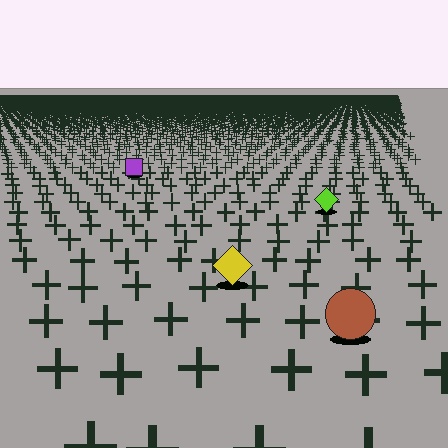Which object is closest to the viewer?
The brown circle is closest. The texture marks near it are larger and more spread out.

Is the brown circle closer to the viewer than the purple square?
Yes. The brown circle is closer — you can tell from the texture gradient: the ground texture is coarser near it.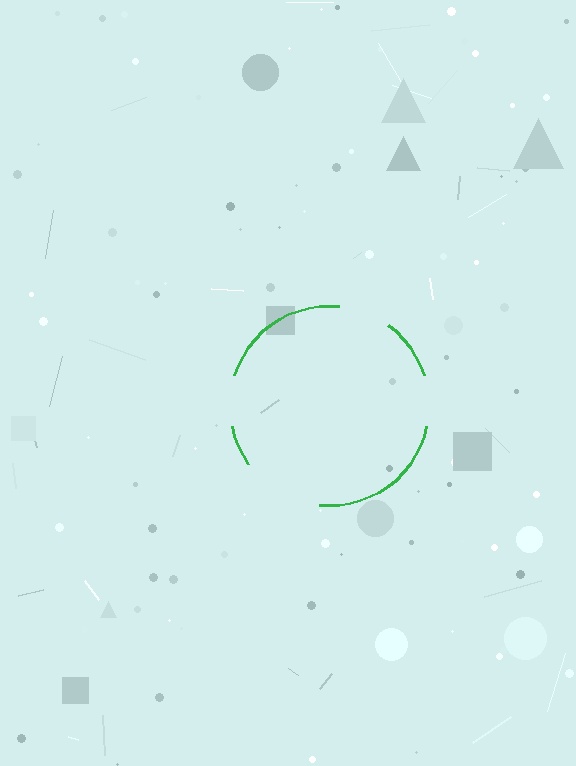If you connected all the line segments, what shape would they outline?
They would outline a circle.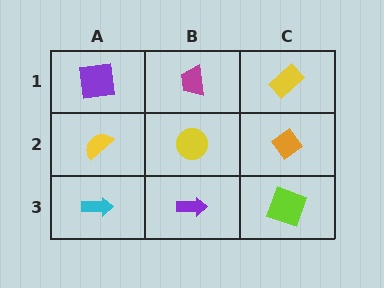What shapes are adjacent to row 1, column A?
A yellow semicircle (row 2, column A), a magenta trapezoid (row 1, column B).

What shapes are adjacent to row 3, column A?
A yellow semicircle (row 2, column A), a purple arrow (row 3, column B).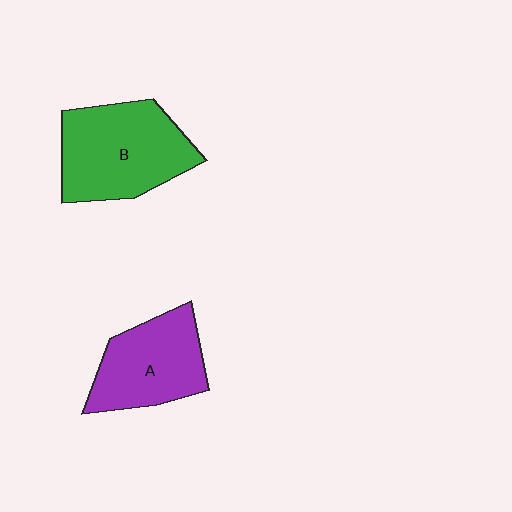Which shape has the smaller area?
Shape A (purple).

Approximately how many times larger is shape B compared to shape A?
Approximately 1.3 times.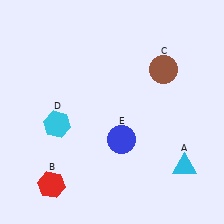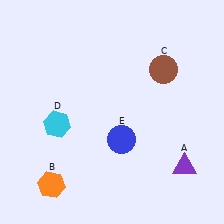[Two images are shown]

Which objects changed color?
A changed from cyan to purple. B changed from red to orange.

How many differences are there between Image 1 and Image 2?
There are 2 differences between the two images.